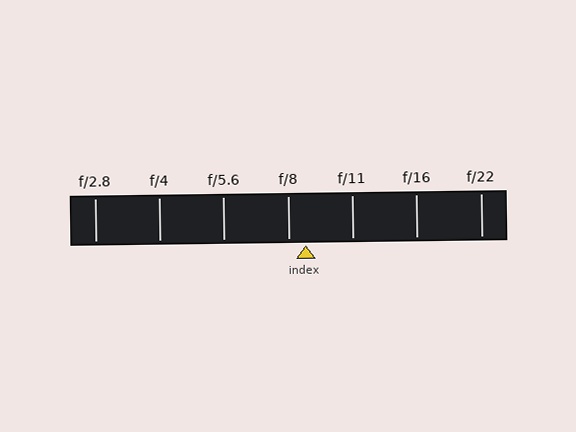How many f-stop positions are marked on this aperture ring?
There are 7 f-stop positions marked.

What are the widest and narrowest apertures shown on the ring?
The widest aperture shown is f/2.8 and the narrowest is f/22.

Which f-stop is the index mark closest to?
The index mark is closest to f/8.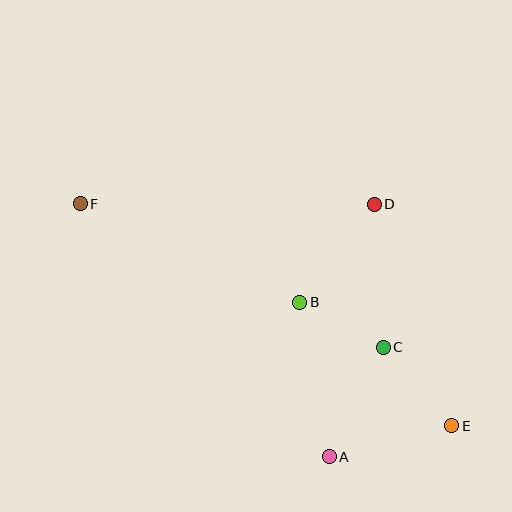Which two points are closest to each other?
Points B and C are closest to each other.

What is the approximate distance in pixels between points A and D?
The distance between A and D is approximately 257 pixels.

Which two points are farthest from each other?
Points E and F are farthest from each other.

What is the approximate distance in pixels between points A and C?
The distance between A and C is approximately 123 pixels.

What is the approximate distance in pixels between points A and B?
The distance between A and B is approximately 158 pixels.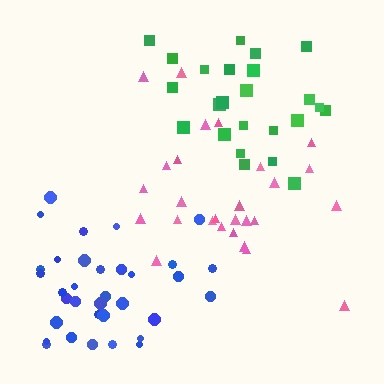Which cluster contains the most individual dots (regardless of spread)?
Blue (34).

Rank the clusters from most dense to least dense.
green, blue, pink.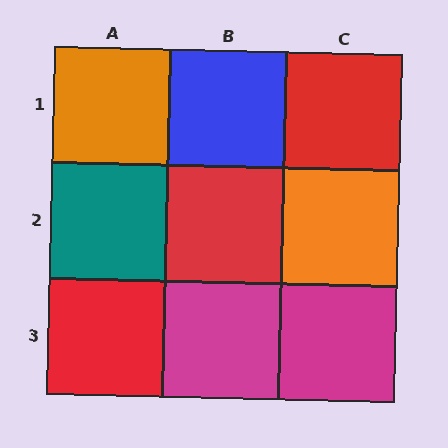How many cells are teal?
1 cell is teal.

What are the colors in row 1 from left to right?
Orange, blue, red.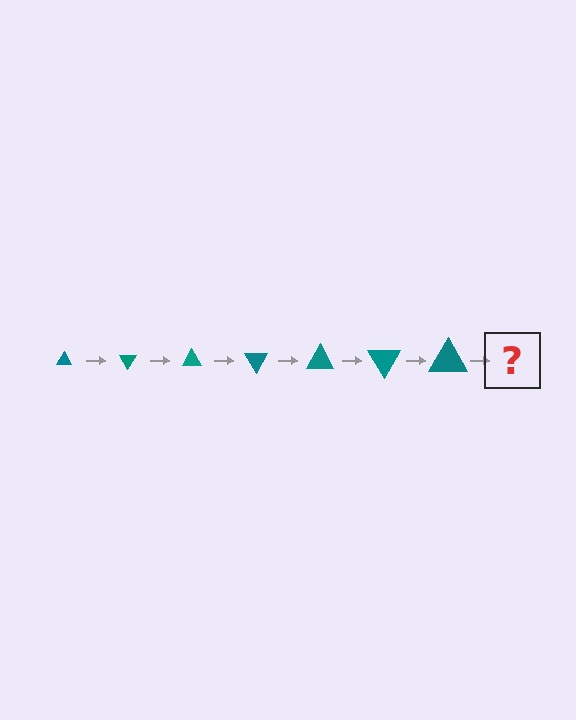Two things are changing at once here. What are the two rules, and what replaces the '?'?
The two rules are that the triangle grows larger each step and it rotates 60 degrees each step. The '?' should be a triangle, larger than the previous one and rotated 420 degrees from the start.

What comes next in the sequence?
The next element should be a triangle, larger than the previous one and rotated 420 degrees from the start.